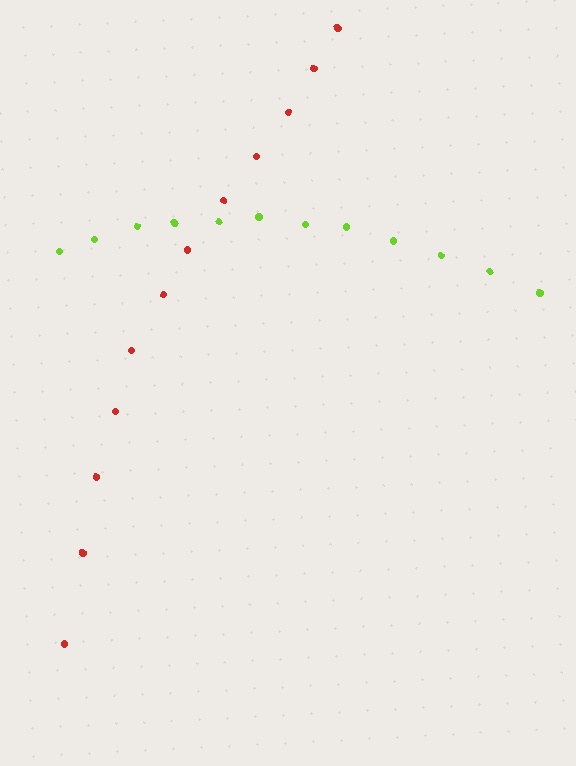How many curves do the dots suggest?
There are 2 distinct paths.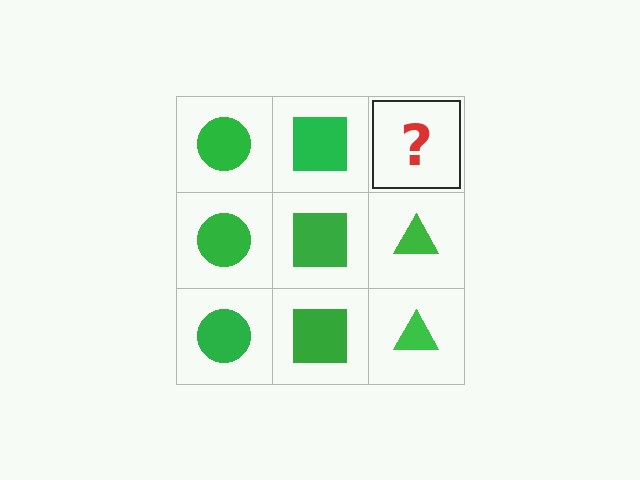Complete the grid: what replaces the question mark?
The question mark should be replaced with a green triangle.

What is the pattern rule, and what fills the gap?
The rule is that each column has a consistent shape. The gap should be filled with a green triangle.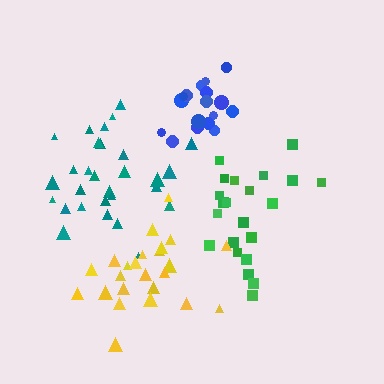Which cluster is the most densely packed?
Blue.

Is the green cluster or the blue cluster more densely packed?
Blue.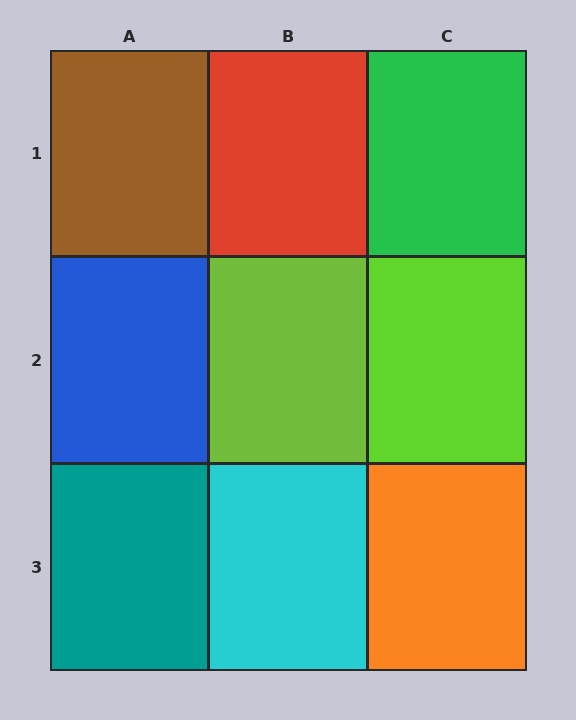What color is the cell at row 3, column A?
Teal.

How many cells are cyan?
1 cell is cyan.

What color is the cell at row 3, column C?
Orange.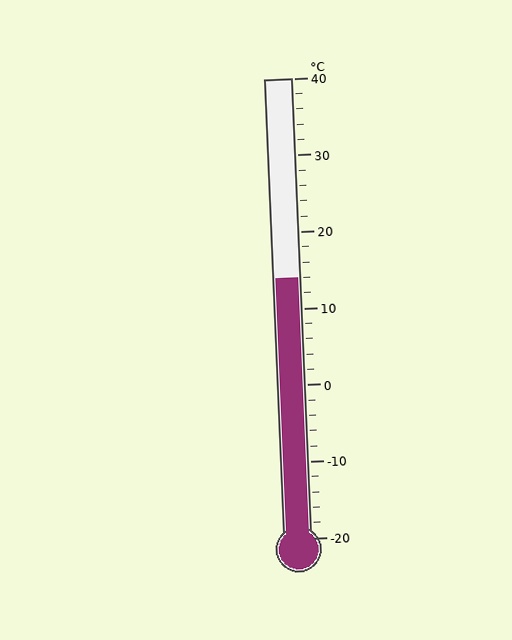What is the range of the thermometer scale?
The thermometer scale ranges from -20°C to 40°C.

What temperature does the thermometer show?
The thermometer shows approximately 14°C.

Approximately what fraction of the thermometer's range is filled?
The thermometer is filled to approximately 55% of its range.